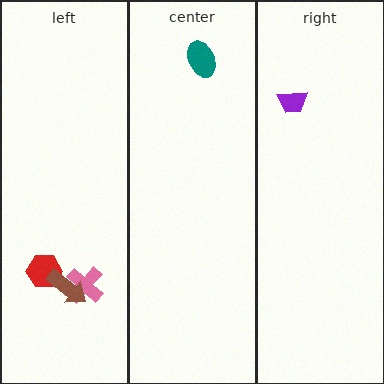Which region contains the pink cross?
The left region.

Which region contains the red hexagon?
The left region.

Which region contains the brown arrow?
The left region.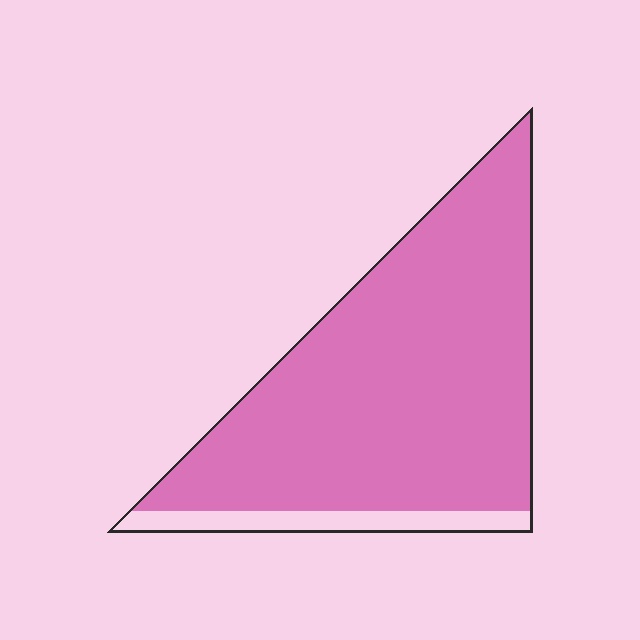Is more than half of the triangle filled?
Yes.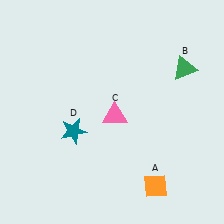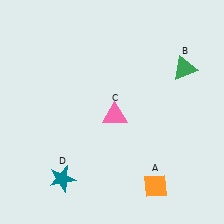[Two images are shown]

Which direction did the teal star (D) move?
The teal star (D) moved down.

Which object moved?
The teal star (D) moved down.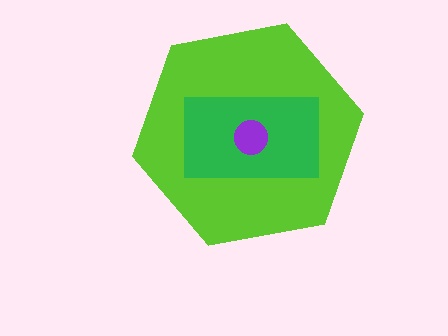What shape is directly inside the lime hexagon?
The green rectangle.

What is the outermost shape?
The lime hexagon.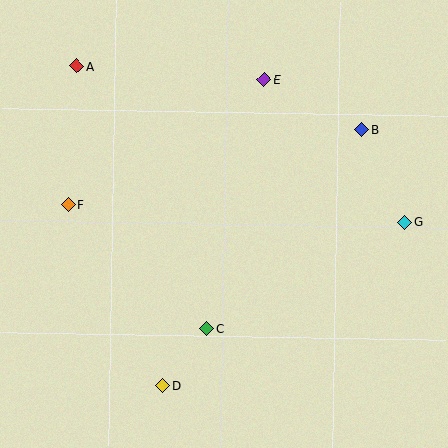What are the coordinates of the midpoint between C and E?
The midpoint between C and E is at (236, 204).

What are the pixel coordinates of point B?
Point B is at (361, 130).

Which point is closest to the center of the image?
Point C at (207, 328) is closest to the center.